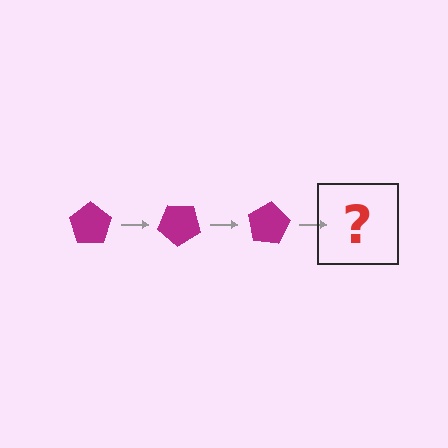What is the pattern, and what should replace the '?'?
The pattern is that the pentagon rotates 40 degrees each step. The '?' should be a magenta pentagon rotated 120 degrees.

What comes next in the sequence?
The next element should be a magenta pentagon rotated 120 degrees.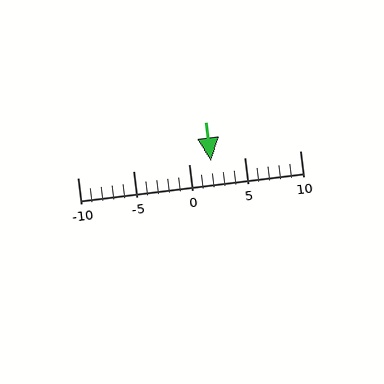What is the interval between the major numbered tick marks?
The major tick marks are spaced 5 units apart.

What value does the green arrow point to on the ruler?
The green arrow points to approximately 2.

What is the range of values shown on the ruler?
The ruler shows values from -10 to 10.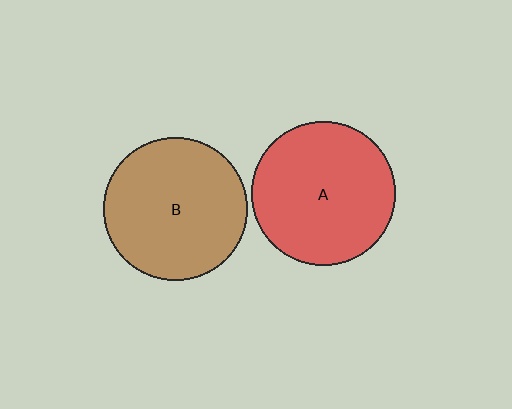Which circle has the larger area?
Circle A (red).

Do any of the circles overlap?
No, none of the circles overlap.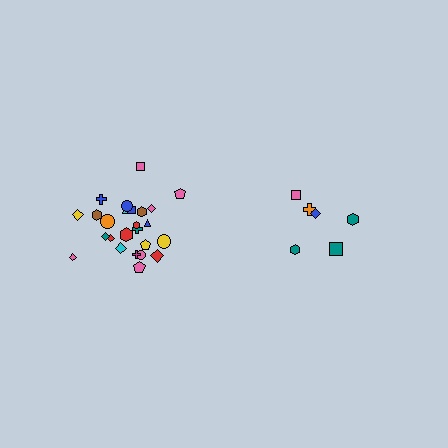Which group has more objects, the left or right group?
The left group.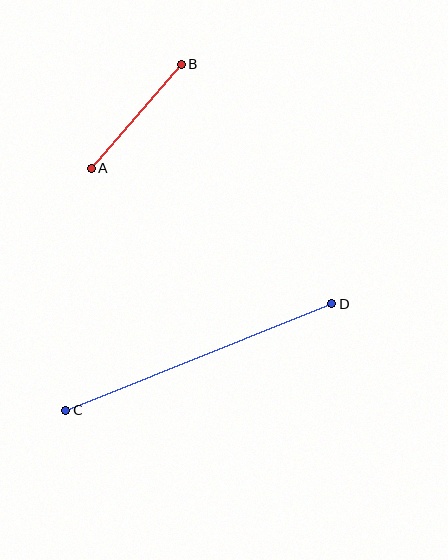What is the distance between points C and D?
The distance is approximately 286 pixels.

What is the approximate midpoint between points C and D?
The midpoint is at approximately (199, 357) pixels.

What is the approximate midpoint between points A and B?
The midpoint is at approximately (136, 116) pixels.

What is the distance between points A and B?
The distance is approximately 138 pixels.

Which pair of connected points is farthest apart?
Points C and D are farthest apart.